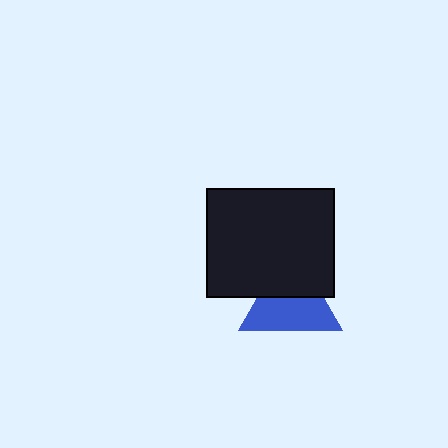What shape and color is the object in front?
The object in front is a black rectangle.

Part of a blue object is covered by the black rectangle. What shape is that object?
It is a triangle.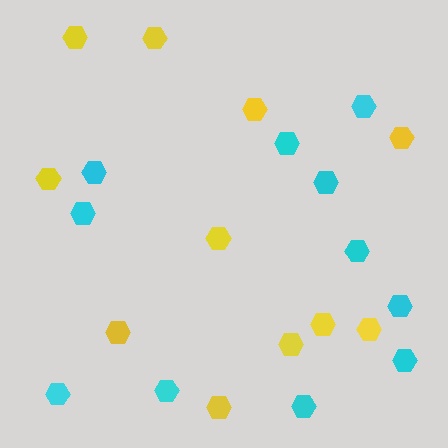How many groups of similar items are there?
There are 2 groups: one group of yellow hexagons (11) and one group of cyan hexagons (11).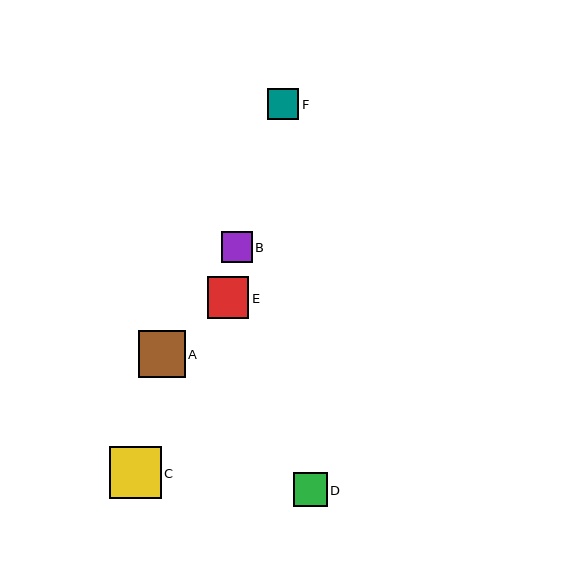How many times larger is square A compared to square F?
Square A is approximately 1.5 times the size of square F.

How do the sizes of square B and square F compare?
Square B and square F are approximately the same size.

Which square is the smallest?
Square F is the smallest with a size of approximately 31 pixels.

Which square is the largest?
Square C is the largest with a size of approximately 52 pixels.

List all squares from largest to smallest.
From largest to smallest: C, A, E, D, B, F.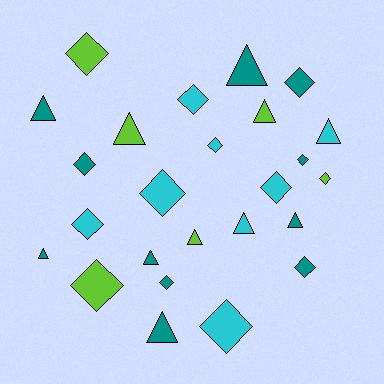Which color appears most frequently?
Teal, with 11 objects.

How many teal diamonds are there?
There are 5 teal diamonds.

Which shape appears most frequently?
Diamond, with 14 objects.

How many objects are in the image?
There are 25 objects.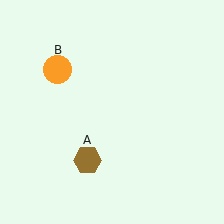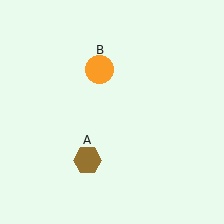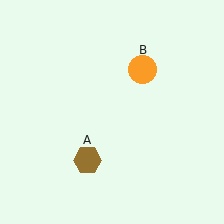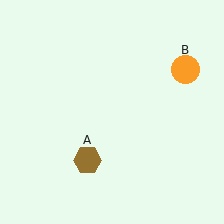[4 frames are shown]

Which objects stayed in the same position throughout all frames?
Brown hexagon (object A) remained stationary.